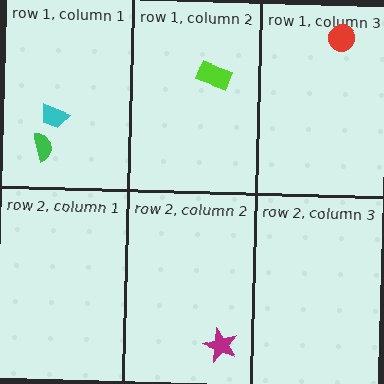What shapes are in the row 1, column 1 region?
The green semicircle, the cyan trapezoid.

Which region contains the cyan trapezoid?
The row 1, column 1 region.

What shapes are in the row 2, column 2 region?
The magenta star.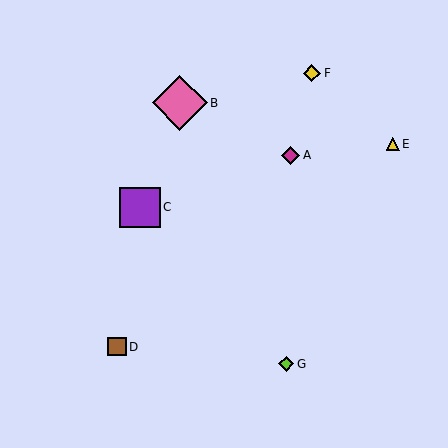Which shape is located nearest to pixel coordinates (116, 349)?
The brown square (labeled D) at (117, 347) is nearest to that location.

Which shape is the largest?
The pink diamond (labeled B) is the largest.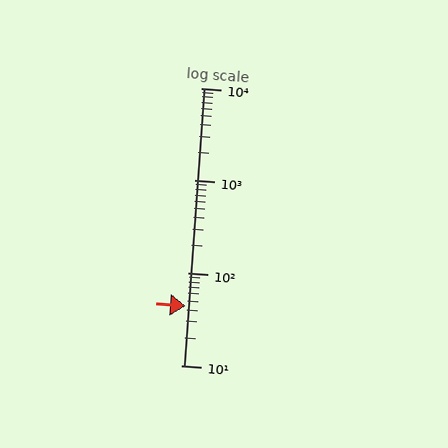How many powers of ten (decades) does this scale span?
The scale spans 3 decades, from 10 to 10000.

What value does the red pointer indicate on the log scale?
The pointer indicates approximately 44.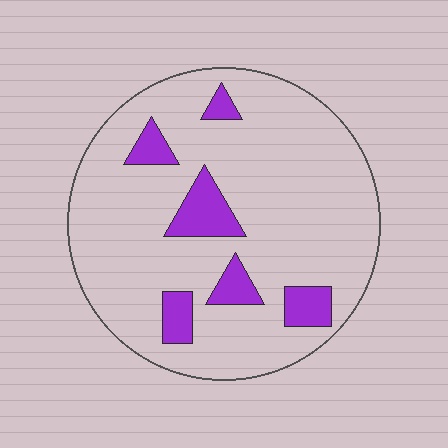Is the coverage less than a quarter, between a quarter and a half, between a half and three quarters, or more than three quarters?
Less than a quarter.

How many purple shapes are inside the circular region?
6.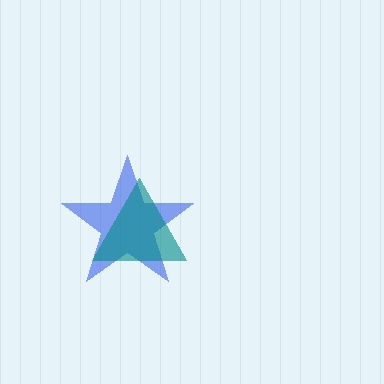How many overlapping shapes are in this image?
There are 2 overlapping shapes in the image.